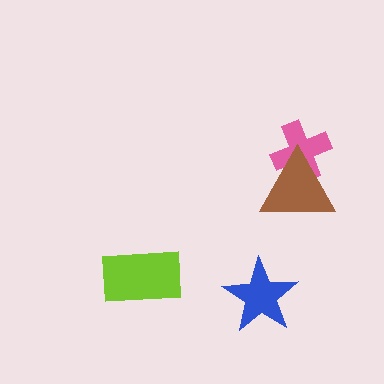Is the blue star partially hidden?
No, no other shape covers it.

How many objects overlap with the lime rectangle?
0 objects overlap with the lime rectangle.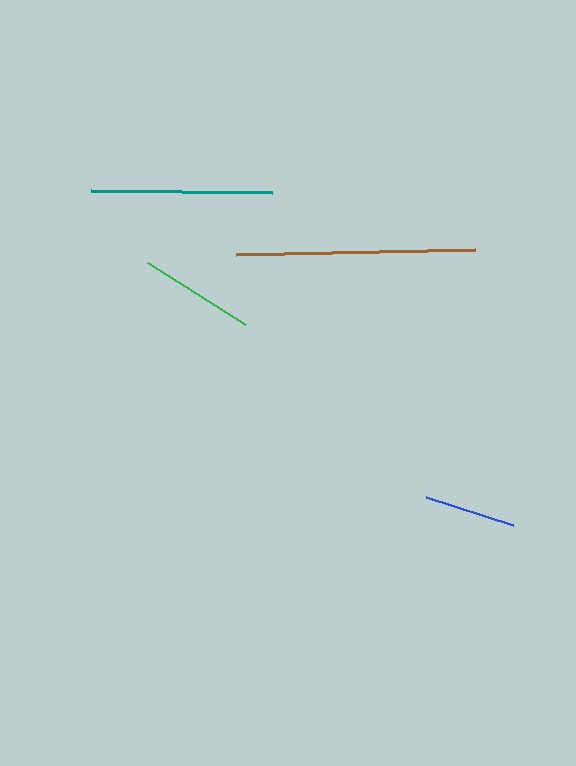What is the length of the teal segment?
The teal segment is approximately 181 pixels long.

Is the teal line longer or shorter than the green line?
The teal line is longer than the green line.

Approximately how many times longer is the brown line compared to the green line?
The brown line is approximately 2.1 times the length of the green line.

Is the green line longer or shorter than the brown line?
The brown line is longer than the green line.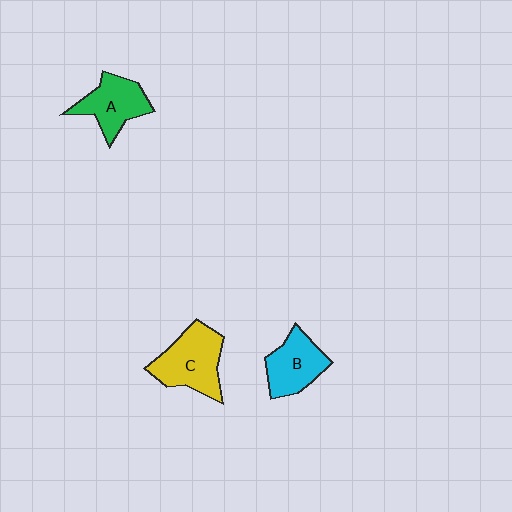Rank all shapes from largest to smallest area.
From largest to smallest: C (yellow), A (green), B (cyan).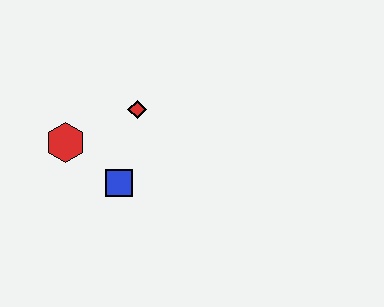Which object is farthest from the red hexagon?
The red diamond is farthest from the red hexagon.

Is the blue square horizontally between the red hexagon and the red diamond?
Yes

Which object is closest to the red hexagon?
The blue square is closest to the red hexagon.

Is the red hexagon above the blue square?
Yes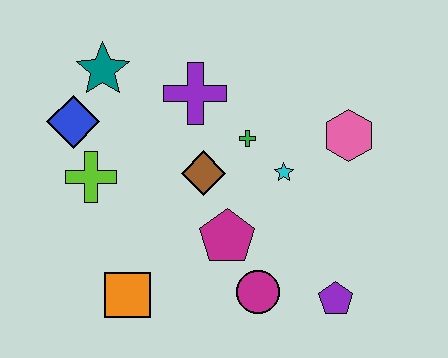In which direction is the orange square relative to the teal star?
The orange square is below the teal star.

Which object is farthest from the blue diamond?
The purple pentagon is farthest from the blue diamond.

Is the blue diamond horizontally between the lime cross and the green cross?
No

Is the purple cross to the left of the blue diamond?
No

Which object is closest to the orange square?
The magenta pentagon is closest to the orange square.